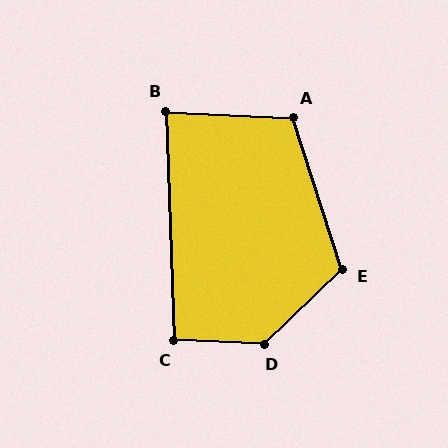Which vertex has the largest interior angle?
D, at approximately 134 degrees.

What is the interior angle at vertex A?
Approximately 111 degrees (obtuse).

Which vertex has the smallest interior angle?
B, at approximately 85 degrees.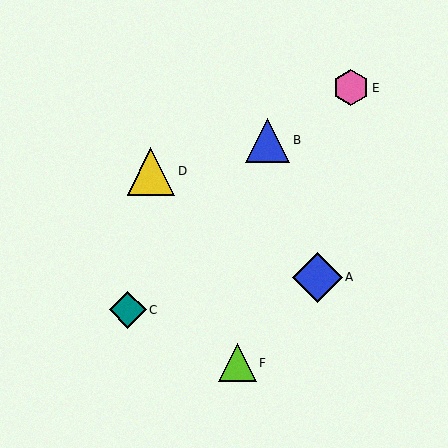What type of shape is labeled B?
Shape B is a blue triangle.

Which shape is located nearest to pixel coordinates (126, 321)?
The teal diamond (labeled C) at (128, 310) is nearest to that location.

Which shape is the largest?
The blue diamond (labeled A) is the largest.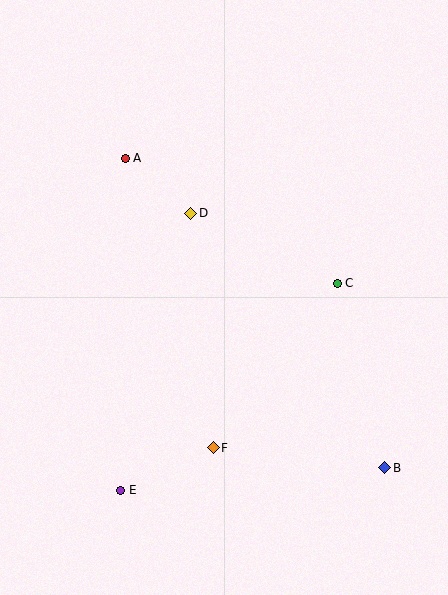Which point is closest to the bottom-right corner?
Point B is closest to the bottom-right corner.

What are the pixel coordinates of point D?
Point D is at (191, 213).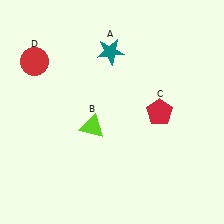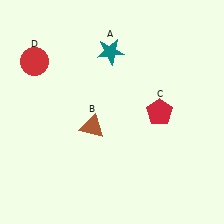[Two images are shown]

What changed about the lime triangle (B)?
In Image 1, B is lime. In Image 2, it changed to brown.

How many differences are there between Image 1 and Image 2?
There is 1 difference between the two images.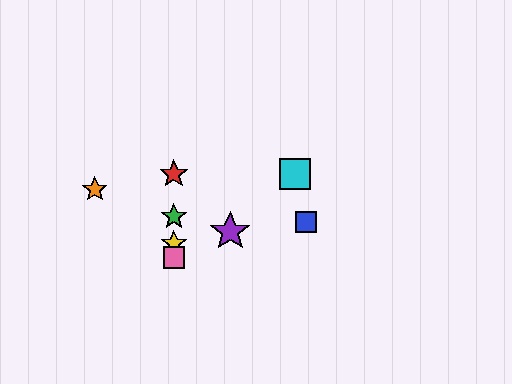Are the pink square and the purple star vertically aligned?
No, the pink square is at x≈174 and the purple star is at x≈230.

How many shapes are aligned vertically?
4 shapes (the red star, the green star, the yellow star, the pink square) are aligned vertically.